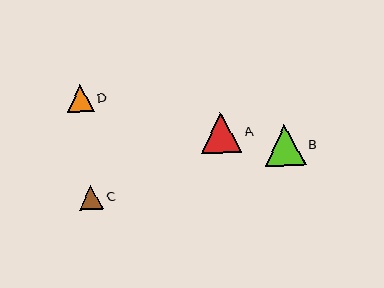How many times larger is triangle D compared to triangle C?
Triangle D is approximately 1.1 times the size of triangle C.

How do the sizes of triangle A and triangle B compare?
Triangle A and triangle B are approximately the same size.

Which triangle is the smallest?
Triangle C is the smallest with a size of approximately 24 pixels.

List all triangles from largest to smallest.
From largest to smallest: A, B, D, C.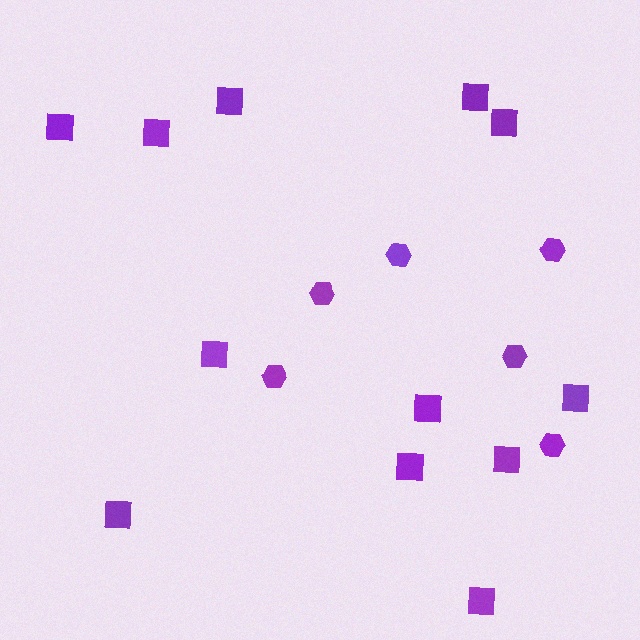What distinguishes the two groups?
There are 2 groups: one group of hexagons (6) and one group of squares (12).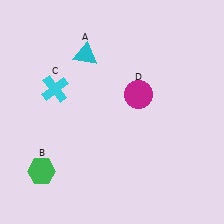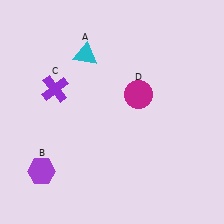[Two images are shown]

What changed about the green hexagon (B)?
In Image 1, B is green. In Image 2, it changed to purple.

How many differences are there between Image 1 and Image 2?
There are 2 differences between the two images.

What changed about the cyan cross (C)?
In Image 1, C is cyan. In Image 2, it changed to purple.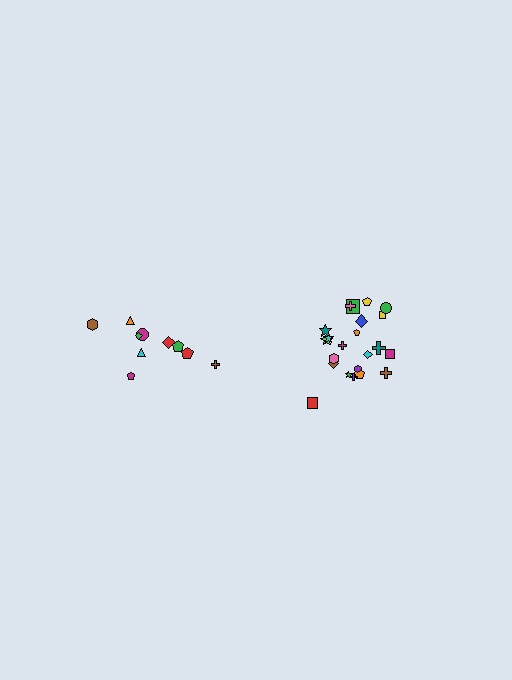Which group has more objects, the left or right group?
The right group.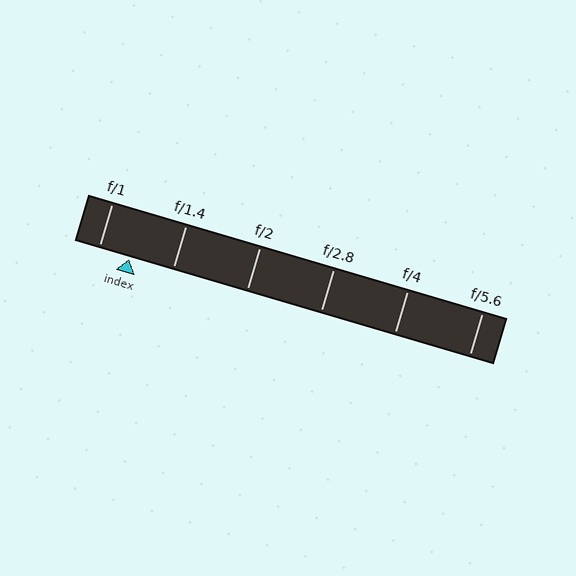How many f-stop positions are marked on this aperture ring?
There are 6 f-stop positions marked.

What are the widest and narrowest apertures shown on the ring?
The widest aperture shown is f/1 and the narrowest is f/5.6.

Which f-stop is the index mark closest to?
The index mark is closest to f/1.